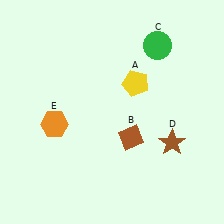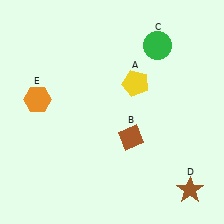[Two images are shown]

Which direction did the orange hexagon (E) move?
The orange hexagon (E) moved up.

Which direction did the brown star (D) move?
The brown star (D) moved down.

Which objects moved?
The objects that moved are: the brown star (D), the orange hexagon (E).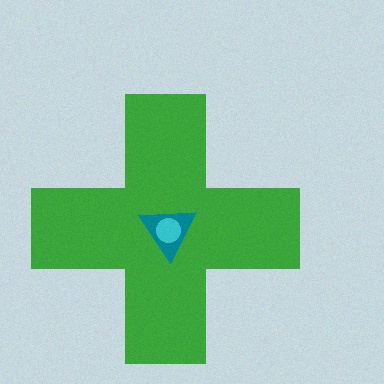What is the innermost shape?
The cyan circle.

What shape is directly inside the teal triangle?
The cyan circle.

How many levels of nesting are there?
3.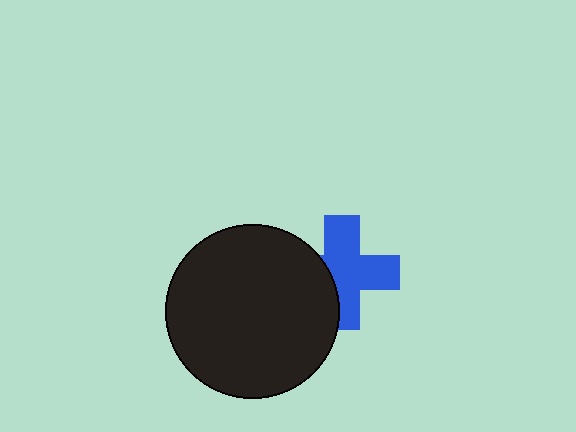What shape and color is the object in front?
The object in front is a black circle.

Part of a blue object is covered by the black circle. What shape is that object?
It is a cross.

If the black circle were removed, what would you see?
You would see the complete blue cross.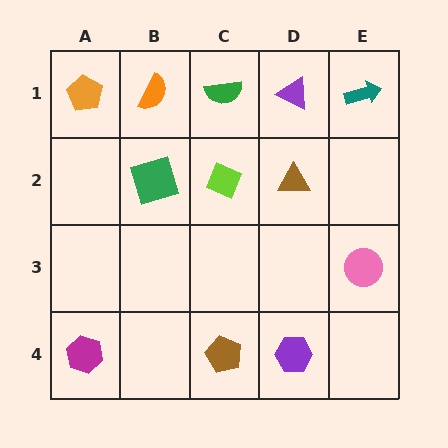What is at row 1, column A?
An orange pentagon.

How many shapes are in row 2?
3 shapes.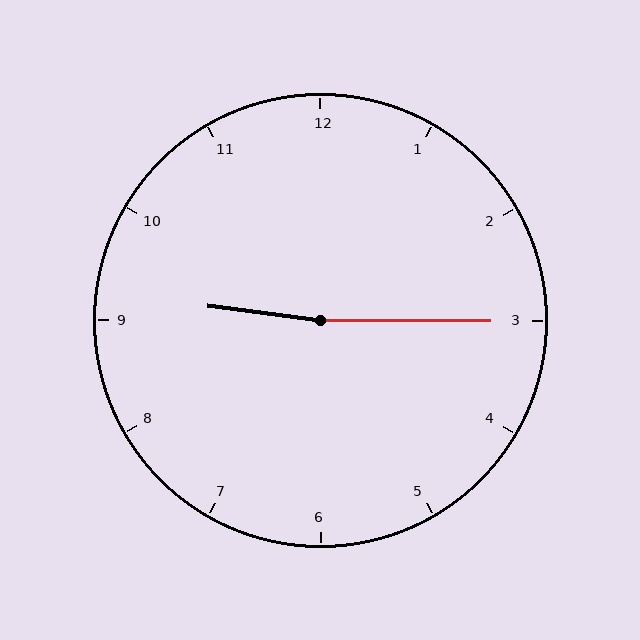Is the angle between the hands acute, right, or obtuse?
It is obtuse.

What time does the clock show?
9:15.